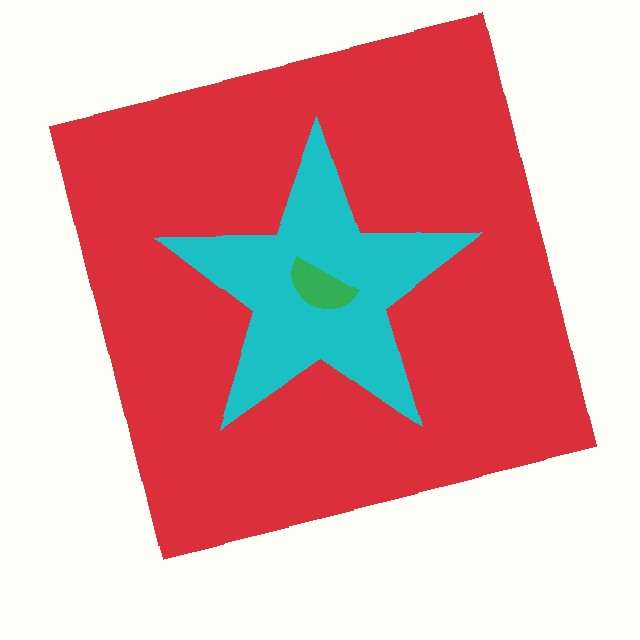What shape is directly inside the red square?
The cyan star.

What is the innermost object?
The green semicircle.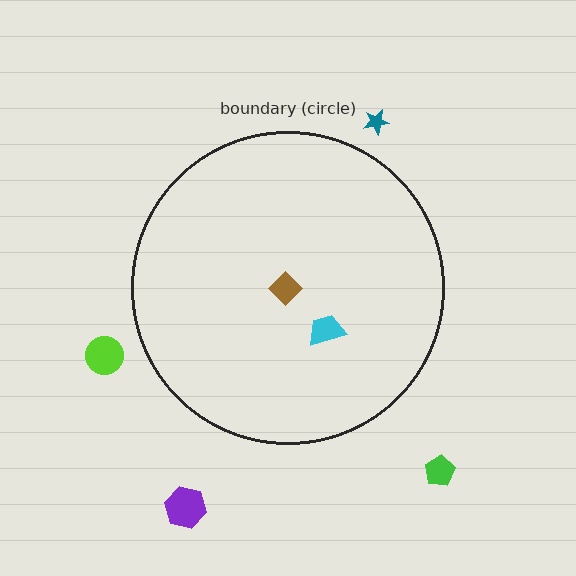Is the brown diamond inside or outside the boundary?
Inside.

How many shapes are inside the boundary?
2 inside, 4 outside.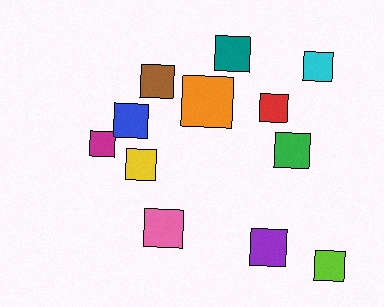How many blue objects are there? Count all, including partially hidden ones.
There is 1 blue object.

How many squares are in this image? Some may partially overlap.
There are 12 squares.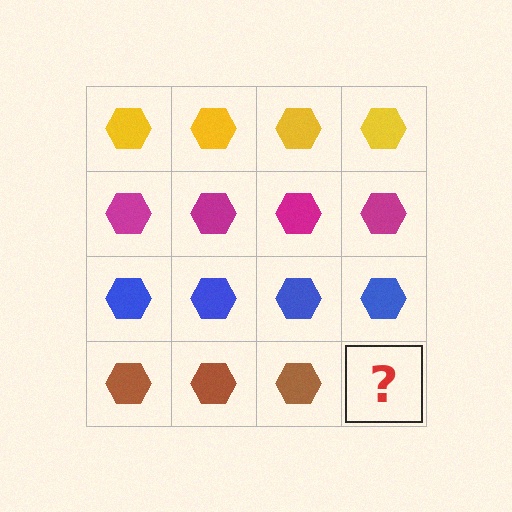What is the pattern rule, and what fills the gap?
The rule is that each row has a consistent color. The gap should be filled with a brown hexagon.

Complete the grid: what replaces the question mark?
The question mark should be replaced with a brown hexagon.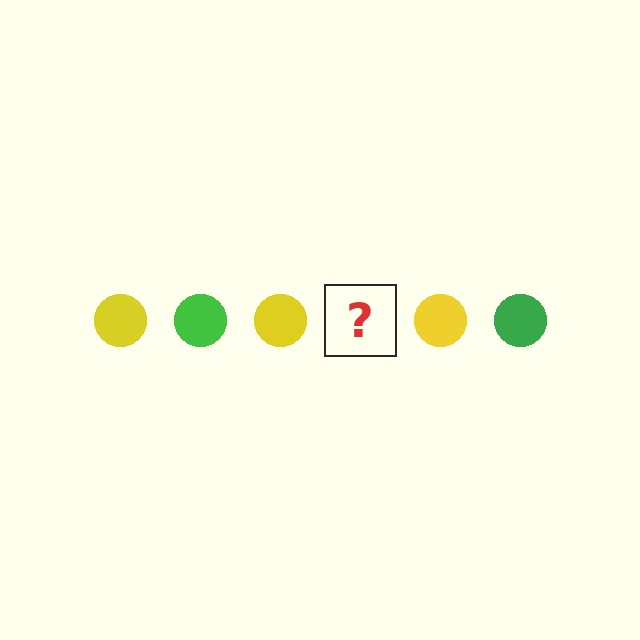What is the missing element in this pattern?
The missing element is a green circle.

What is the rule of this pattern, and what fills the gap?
The rule is that the pattern cycles through yellow, green circles. The gap should be filled with a green circle.